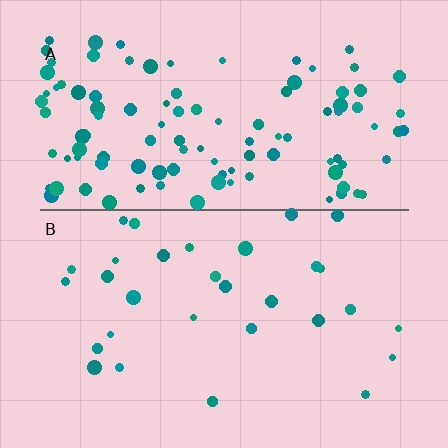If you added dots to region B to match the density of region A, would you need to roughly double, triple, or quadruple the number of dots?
Approximately quadruple.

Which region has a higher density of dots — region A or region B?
A (the top).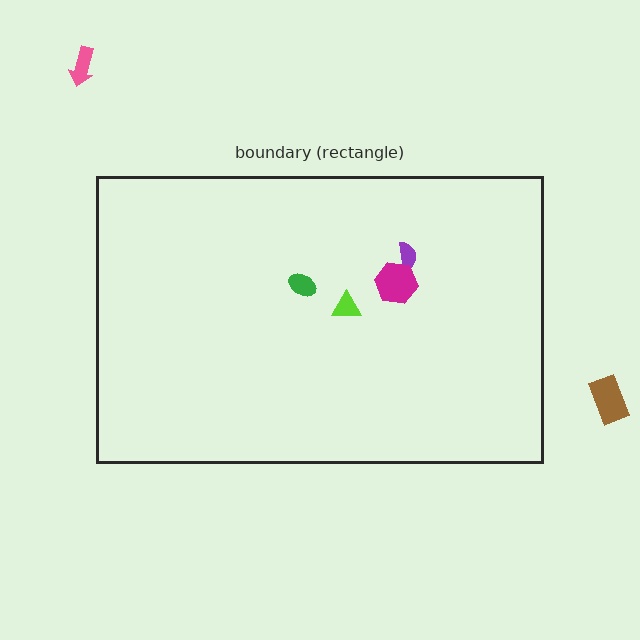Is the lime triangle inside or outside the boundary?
Inside.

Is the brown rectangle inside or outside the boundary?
Outside.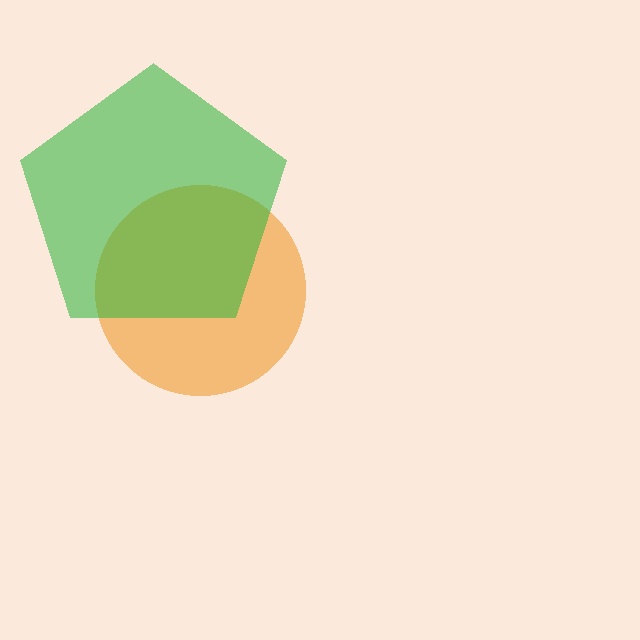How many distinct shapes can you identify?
There are 2 distinct shapes: an orange circle, a green pentagon.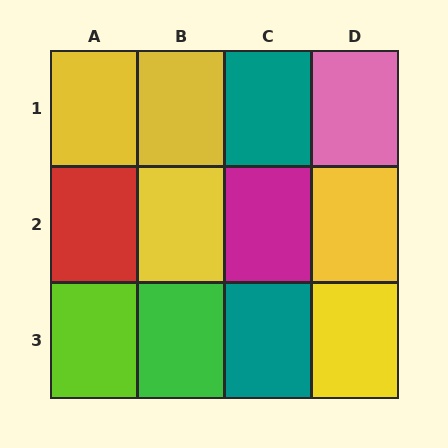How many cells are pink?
1 cell is pink.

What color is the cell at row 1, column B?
Yellow.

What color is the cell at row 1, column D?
Pink.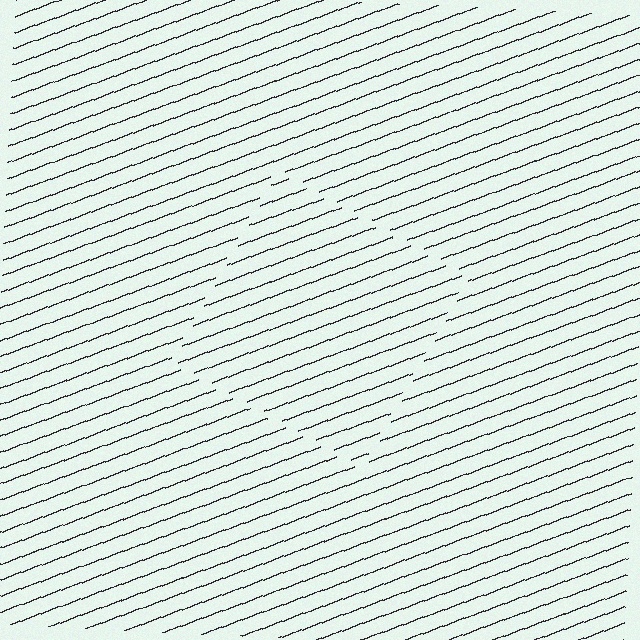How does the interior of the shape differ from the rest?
The interior of the shape contains the same grating, shifted by half a period — the contour is defined by the phase discontinuity where line-ends from the inner and outer gratings abut.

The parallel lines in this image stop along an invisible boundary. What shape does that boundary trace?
An illusory square. The interior of the shape contains the same grating, shifted by half a period — the contour is defined by the phase discontinuity where line-ends from the inner and outer gratings abut.